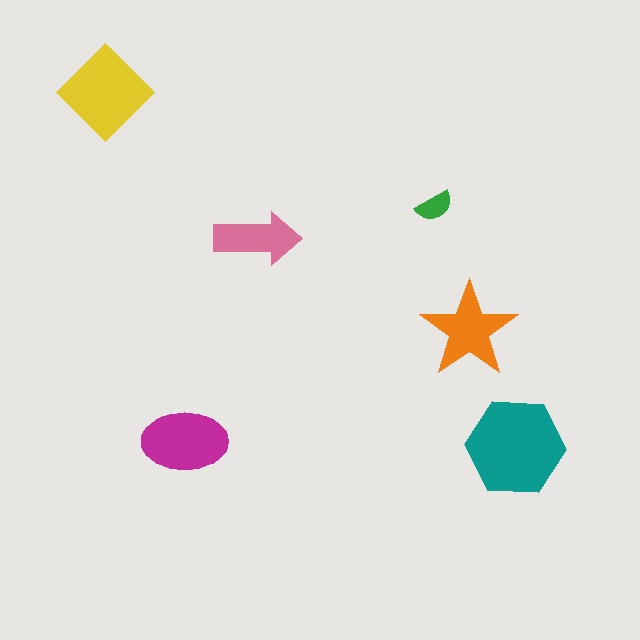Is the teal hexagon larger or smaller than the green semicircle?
Larger.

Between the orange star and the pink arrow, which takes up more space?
The orange star.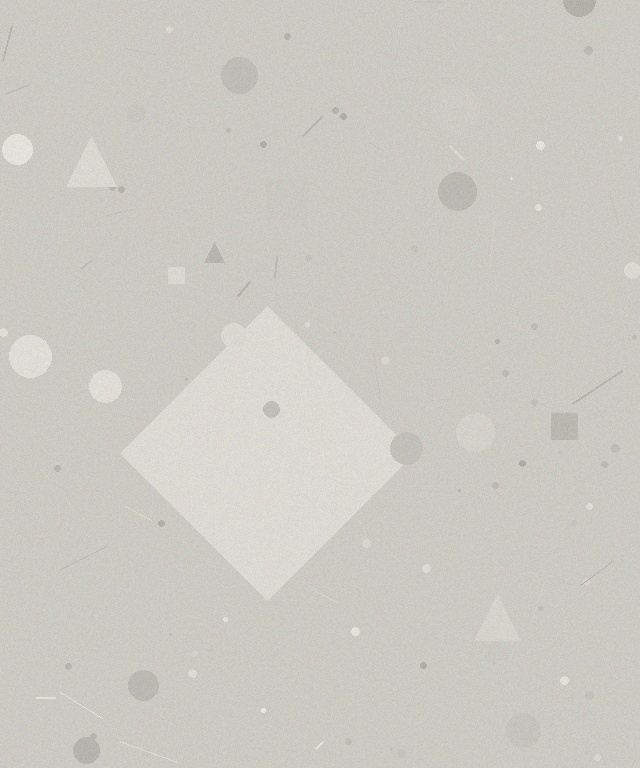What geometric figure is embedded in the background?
A diamond is embedded in the background.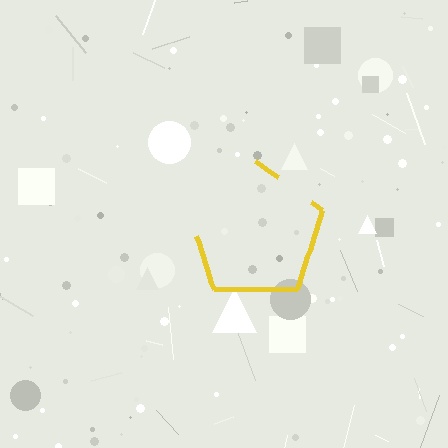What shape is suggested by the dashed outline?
The dashed outline suggests a pentagon.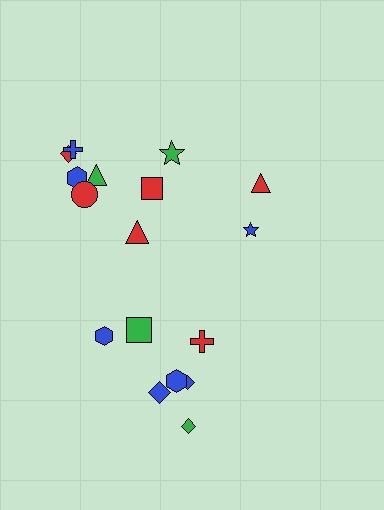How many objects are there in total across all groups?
There are 17 objects.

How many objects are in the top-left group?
There are 7 objects.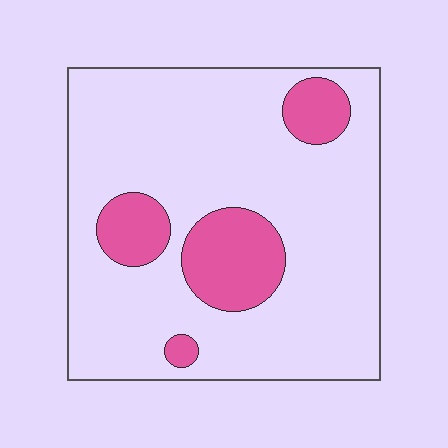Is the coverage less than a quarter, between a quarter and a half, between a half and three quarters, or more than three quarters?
Less than a quarter.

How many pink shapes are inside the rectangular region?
4.